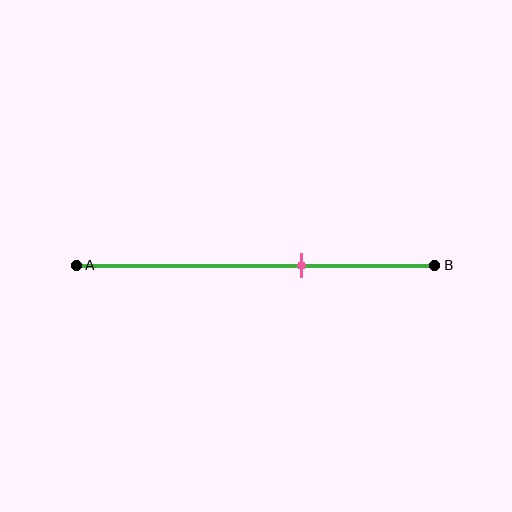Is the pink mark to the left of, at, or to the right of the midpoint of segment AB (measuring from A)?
The pink mark is to the right of the midpoint of segment AB.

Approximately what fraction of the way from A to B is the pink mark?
The pink mark is approximately 65% of the way from A to B.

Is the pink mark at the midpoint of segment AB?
No, the mark is at about 65% from A, not at the 50% midpoint.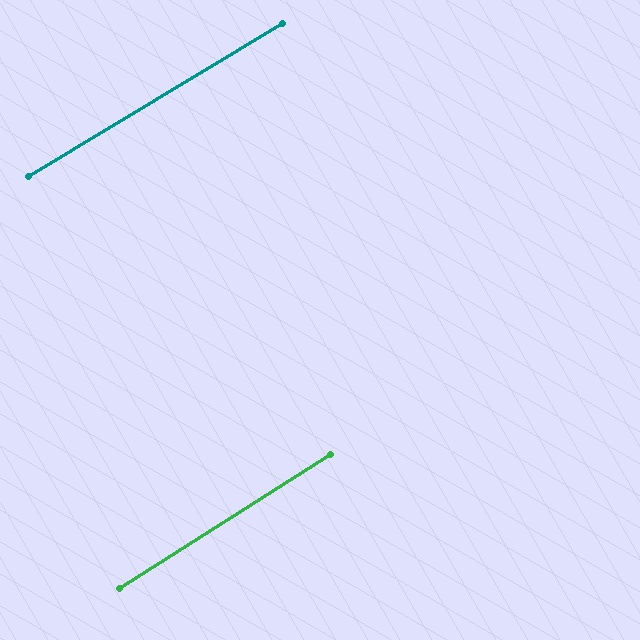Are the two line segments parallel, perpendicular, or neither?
Parallel — their directions differ by only 1.3°.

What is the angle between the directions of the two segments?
Approximately 1 degree.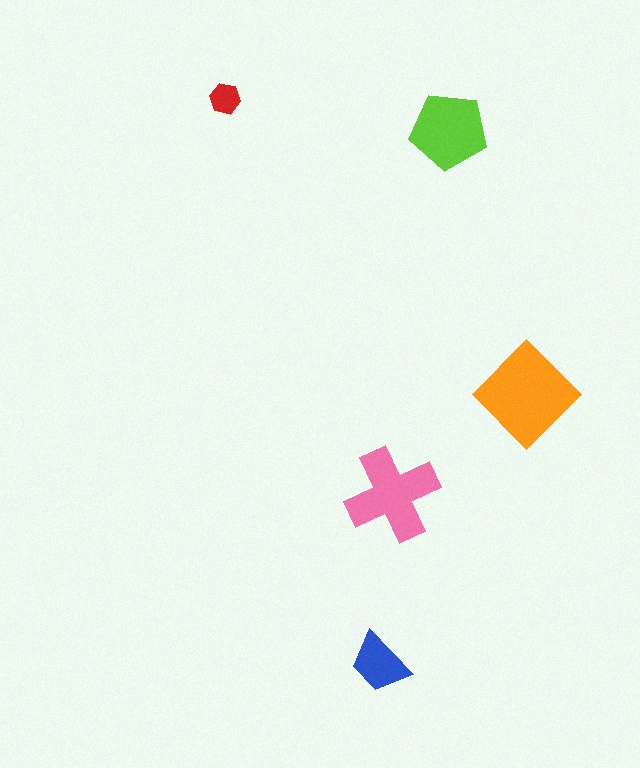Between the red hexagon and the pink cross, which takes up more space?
The pink cross.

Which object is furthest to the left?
The red hexagon is leftmost.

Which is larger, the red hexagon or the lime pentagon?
The lime pentagon.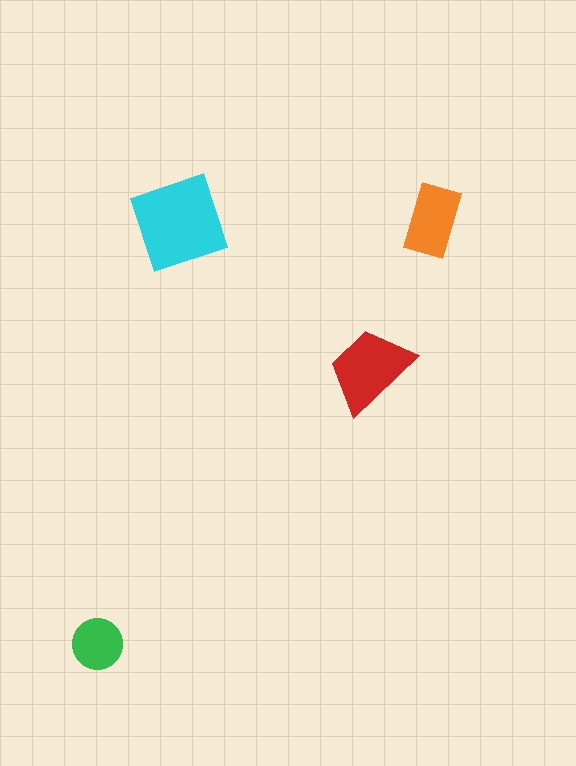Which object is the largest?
The cyan diamond.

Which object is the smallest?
The green circle.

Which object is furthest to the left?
The green circle is leftmost.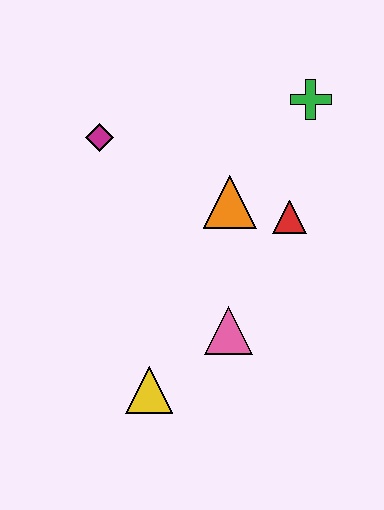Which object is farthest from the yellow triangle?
The green cross is farthest from the yellow triangle.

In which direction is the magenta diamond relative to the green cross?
The magenta diamond is to the left of the green cross.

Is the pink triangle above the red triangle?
No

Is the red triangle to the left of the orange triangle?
No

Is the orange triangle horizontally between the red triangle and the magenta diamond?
Yes